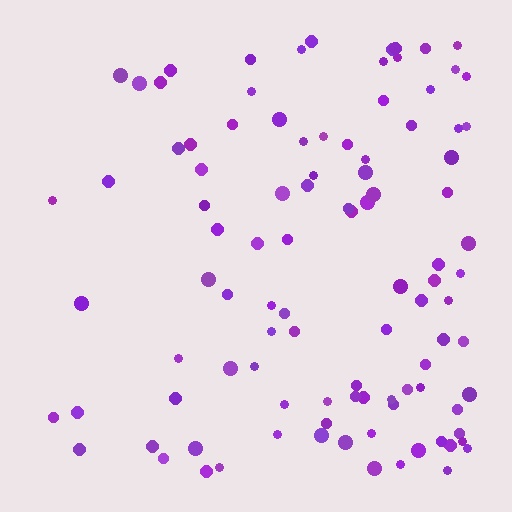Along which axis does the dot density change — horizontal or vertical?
Horizontal.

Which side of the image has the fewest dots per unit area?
The left.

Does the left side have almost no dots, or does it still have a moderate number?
Still a moderate number, just noticeably fewer than the right.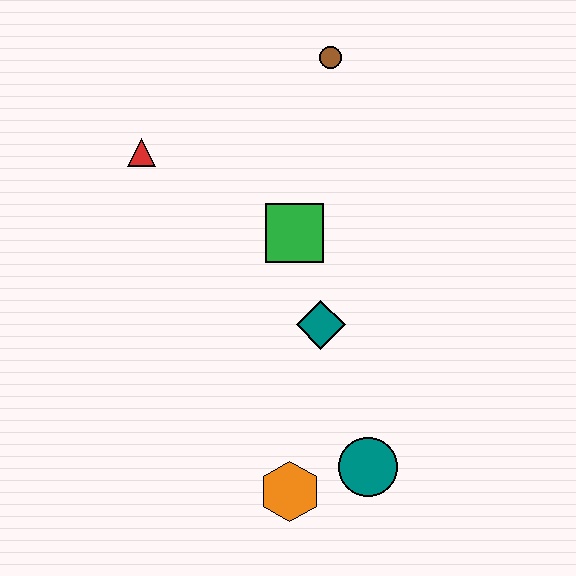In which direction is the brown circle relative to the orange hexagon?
The brown circle is above the orange hexagon.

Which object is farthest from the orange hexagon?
The brown circle is farthest from the orange hexagon.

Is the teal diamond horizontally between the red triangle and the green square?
No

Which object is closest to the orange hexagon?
The teal circle is closest to the orange hexagon.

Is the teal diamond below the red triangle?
Yes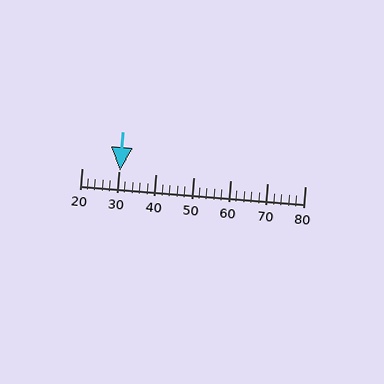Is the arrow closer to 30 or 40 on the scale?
The arrow is closer to 30.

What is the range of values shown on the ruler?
The ruler shows values from 20 to 80.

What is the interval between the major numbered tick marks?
The major tick marks are spaced 10 units apart.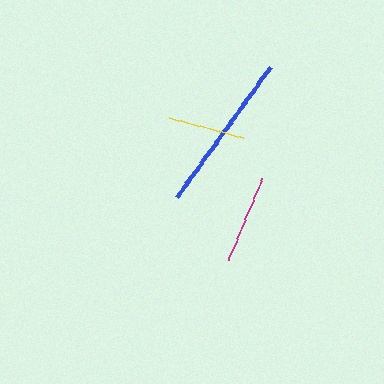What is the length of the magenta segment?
The magenta segment is approximately 89 pixels long.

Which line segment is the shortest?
The yellow line is the shortest at approximately 77 pixels.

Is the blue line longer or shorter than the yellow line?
The blue line is longer than the yellow line.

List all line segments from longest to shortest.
From longest to shortest: blue, magenta, yellow.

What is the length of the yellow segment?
The yellow segment is approximately 77 pixels long.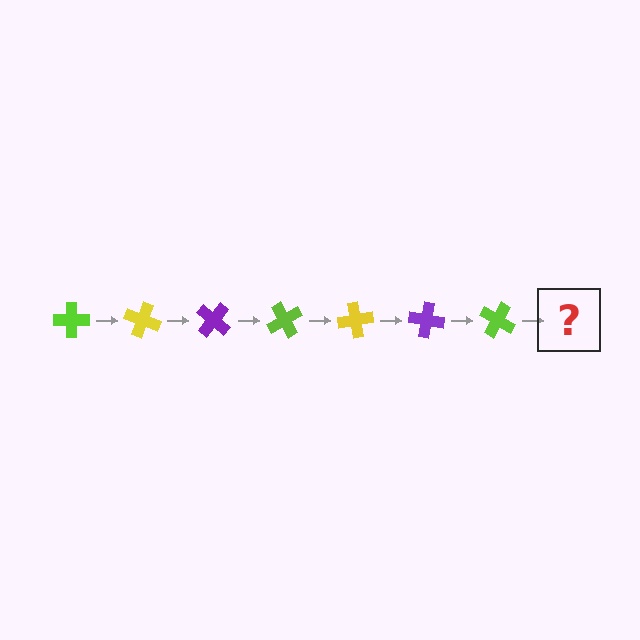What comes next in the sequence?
The next element should be a yellow cross, rotated 140 degrees from the start.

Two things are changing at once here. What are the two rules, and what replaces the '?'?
The two rules are that it rotates 20 degrees each step and the color cycles through lime, yellow, and purple. The '?' should be a yellow cross, rotated 140 degrees from the start.